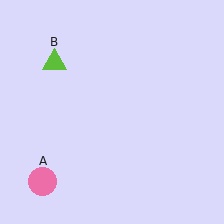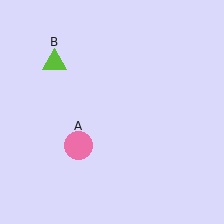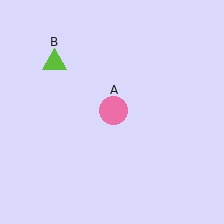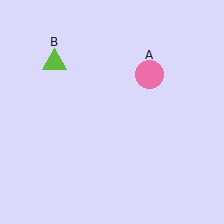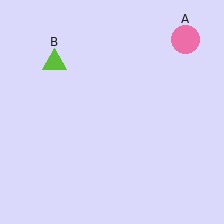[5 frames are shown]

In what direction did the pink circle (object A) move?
The pink circle (object A) moved up and to the right.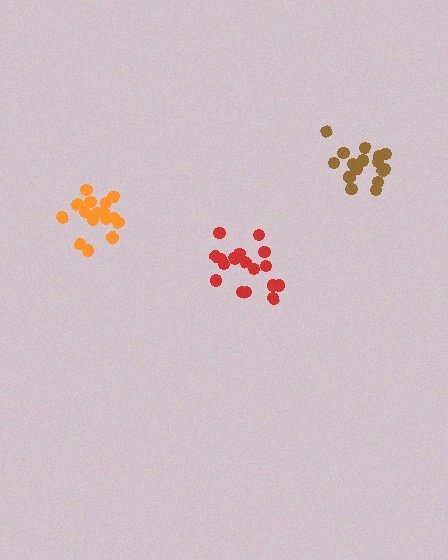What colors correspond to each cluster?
The clusters are colored: red, orange, brown.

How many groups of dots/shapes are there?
There are 3 groups.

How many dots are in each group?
Group 1: 17 dots, Group 2: 16 dots, Group 3: 16 dots (49 total).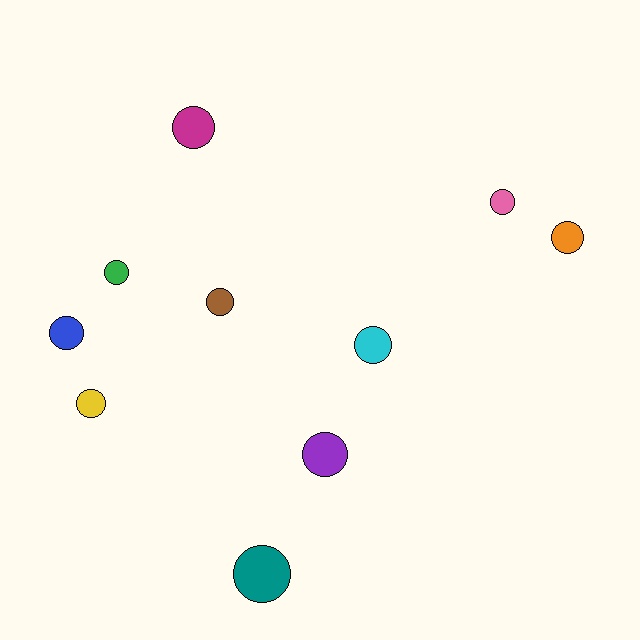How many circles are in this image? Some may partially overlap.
There are 10 circles.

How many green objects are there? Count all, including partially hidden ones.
There is 1 green object.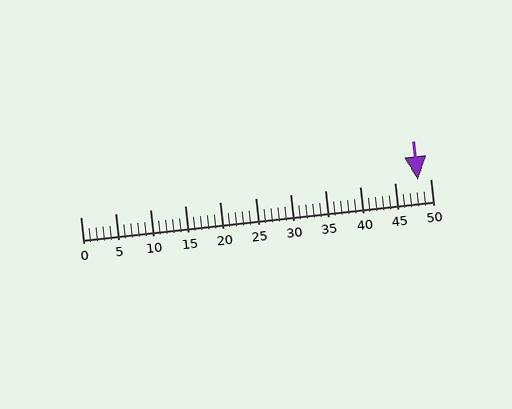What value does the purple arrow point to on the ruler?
The purple arrow points to approximately 48.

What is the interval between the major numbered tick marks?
The major tick marks are spaced 5 units apart.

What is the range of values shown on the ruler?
The ruler shows values from 0 to 50.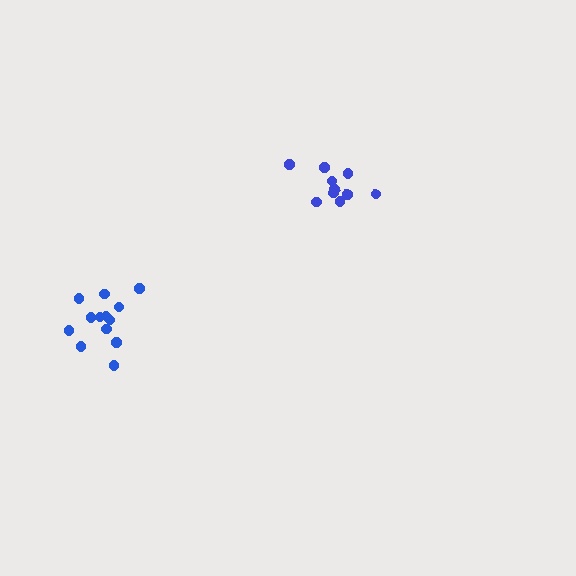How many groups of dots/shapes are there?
There are 2 groups.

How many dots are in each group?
Group 1: 13 dots, Group 2: 10 dots (23 total).